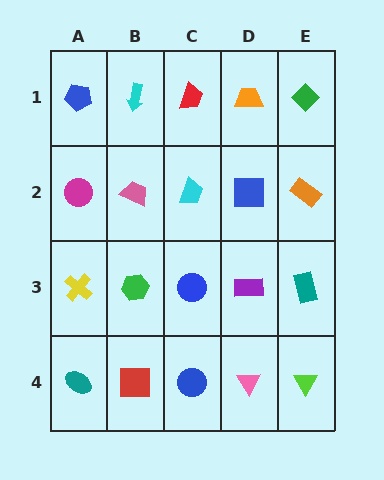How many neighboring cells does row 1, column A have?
2.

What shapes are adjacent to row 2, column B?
A cyan arrow (row 1, column B), a green hexagon (row 3, column B), a magenta circle (row 2, column A), a cyan trapezoid (row 2, column C).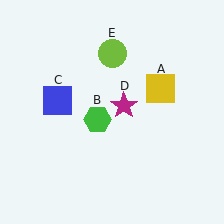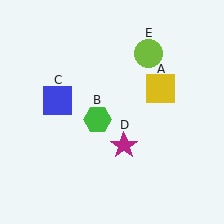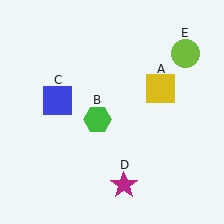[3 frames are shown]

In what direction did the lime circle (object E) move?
The lime circle (object E) moved right.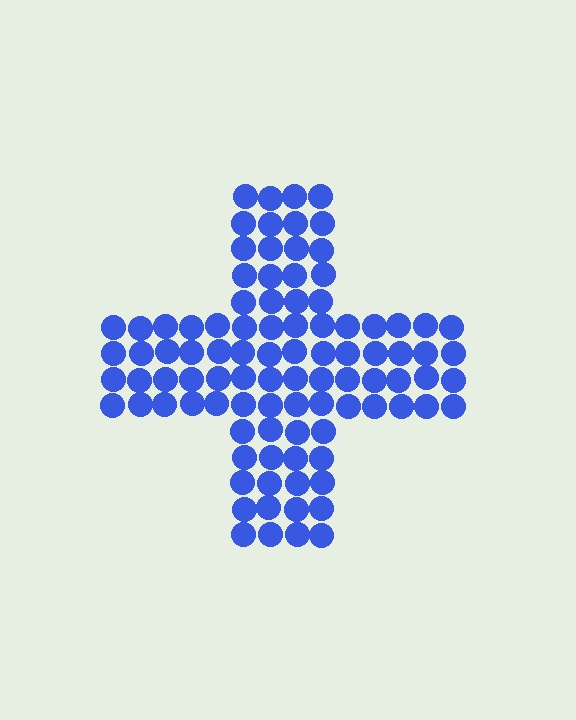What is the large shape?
The large shape is a cross.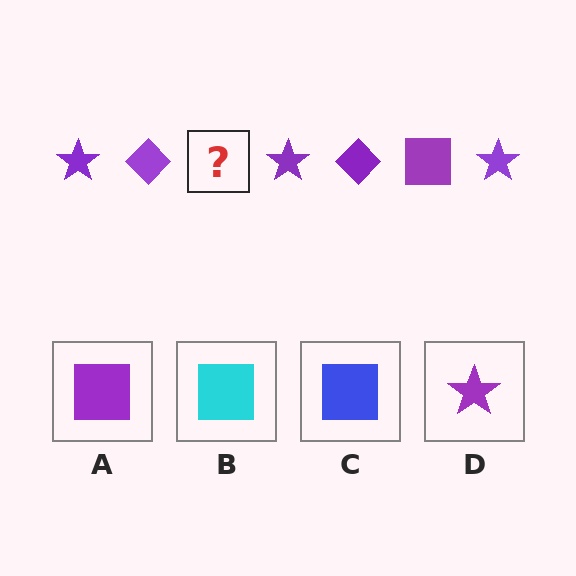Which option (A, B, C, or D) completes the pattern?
A.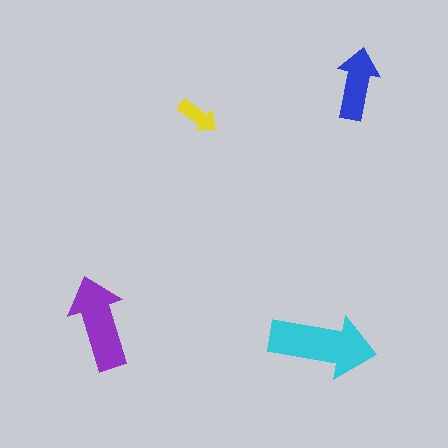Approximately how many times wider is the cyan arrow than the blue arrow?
About 1.5 times wider.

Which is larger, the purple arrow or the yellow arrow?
The purple one.